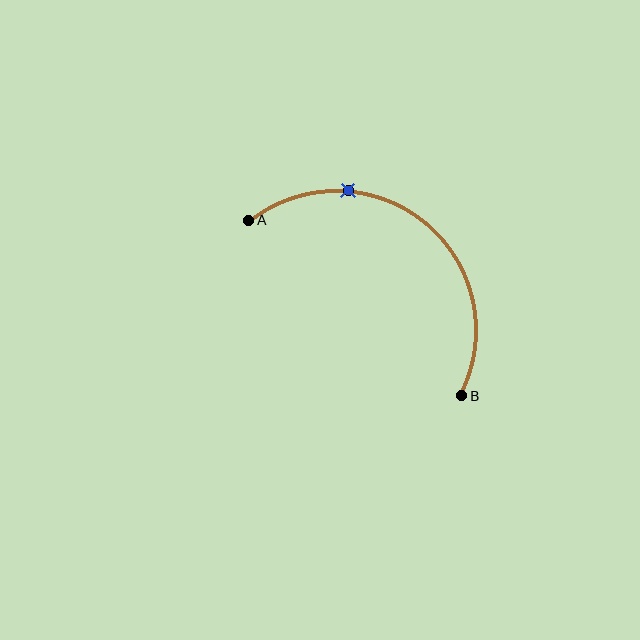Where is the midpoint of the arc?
The arc midpoint is the point on the curve farthest from the straight line joining A and B. It sits above and to the right of that line.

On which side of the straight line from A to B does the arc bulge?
The arc bulges above and to the right of the straight line connecting A and B.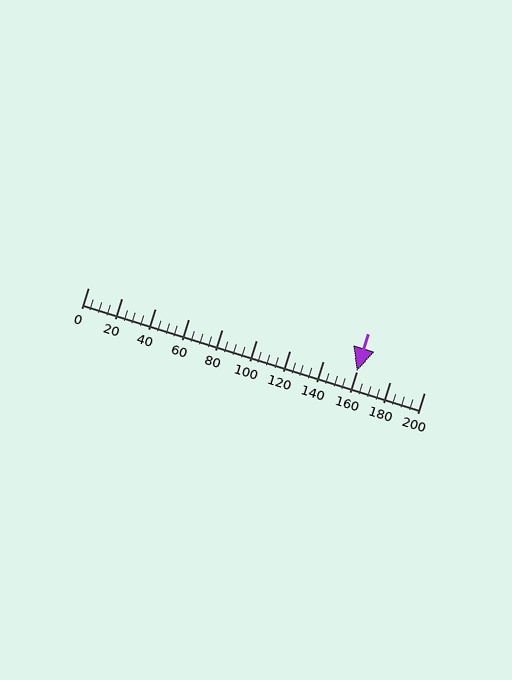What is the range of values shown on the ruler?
The ruler shows values from 0 to 200.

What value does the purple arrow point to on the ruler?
The purple arrow points to approximately 160.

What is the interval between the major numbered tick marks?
The major tick marks are spaced 20 units apart.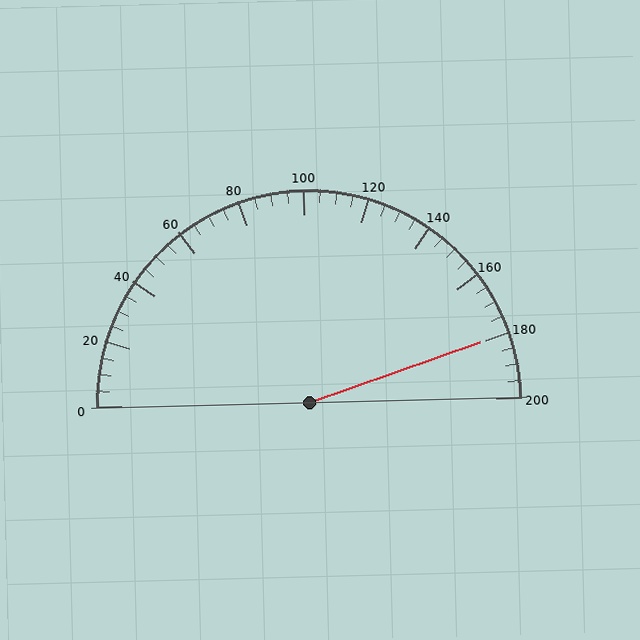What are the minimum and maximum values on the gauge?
The gauge ranges from 0 to 200.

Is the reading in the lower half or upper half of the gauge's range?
The reading is in the upper half of the range (0 to 200).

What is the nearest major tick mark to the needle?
The nearest major tick mark is 180.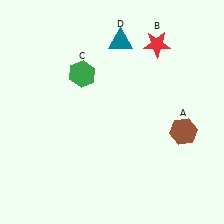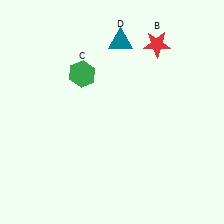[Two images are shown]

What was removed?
The brown hexagon (A) was removed in Image 2.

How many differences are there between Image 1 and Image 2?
There is 1 difference between the two images.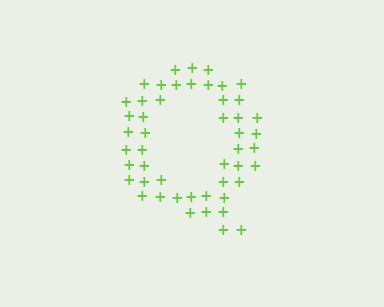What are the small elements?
The small elements are plus signs.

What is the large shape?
The large shape is the letter Q.